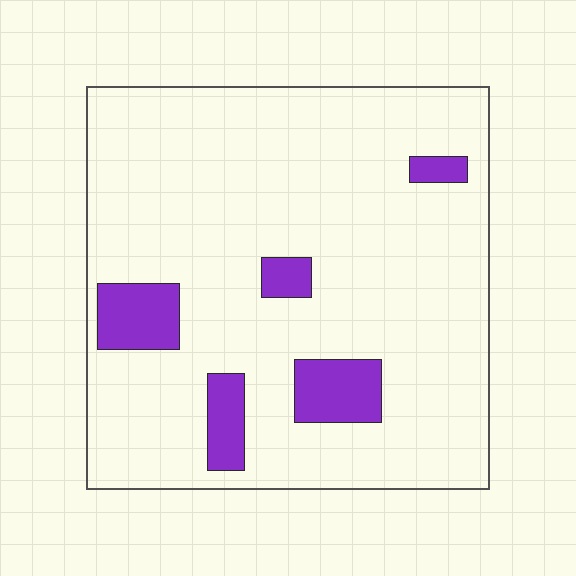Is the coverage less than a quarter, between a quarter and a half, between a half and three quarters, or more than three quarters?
Less than a quarter.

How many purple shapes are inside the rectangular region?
5.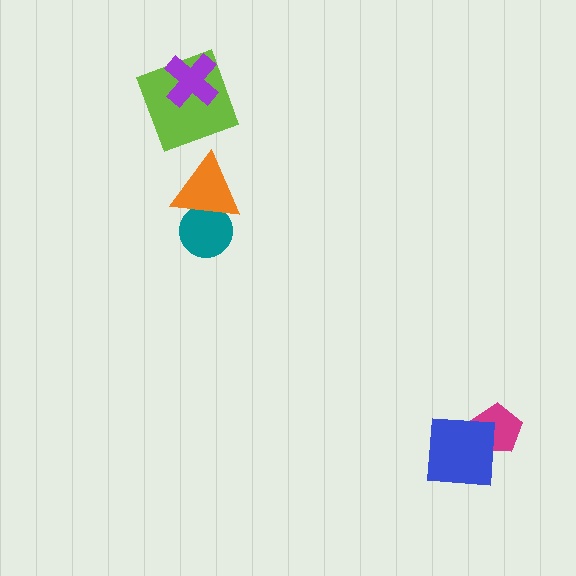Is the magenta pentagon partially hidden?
Yes, it is partially covered by another shape.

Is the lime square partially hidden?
Yes, it is partially covered by another shape.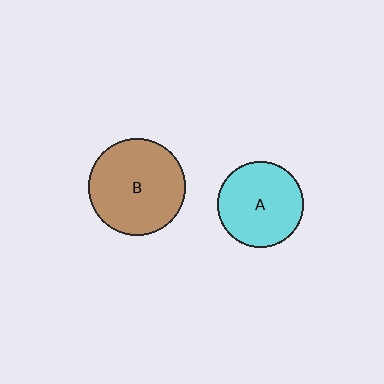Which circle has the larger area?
Circle B (brown).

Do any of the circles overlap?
No, none of the circles overlap.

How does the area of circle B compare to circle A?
Approximately 1.3 times.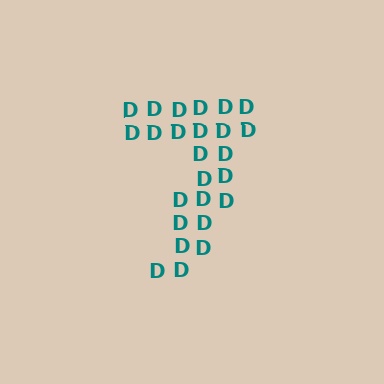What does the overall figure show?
The overall figure shows the digit 7.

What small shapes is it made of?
It is made of small letter D's.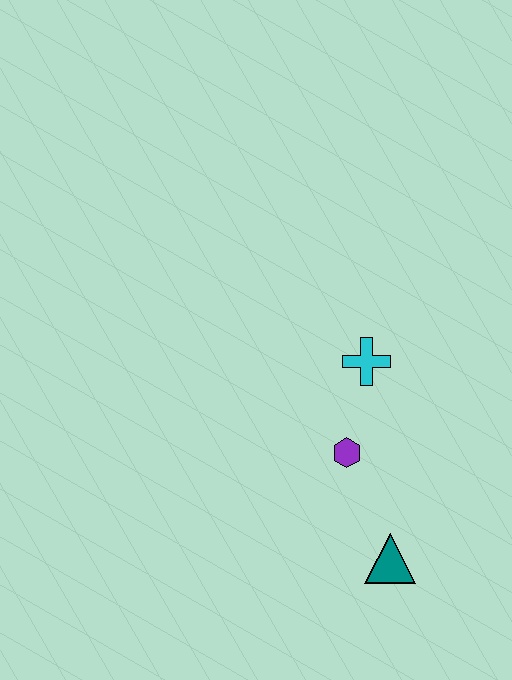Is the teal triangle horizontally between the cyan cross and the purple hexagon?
No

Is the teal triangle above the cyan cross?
No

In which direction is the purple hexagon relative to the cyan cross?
The purple hexagon is below the cyan cross.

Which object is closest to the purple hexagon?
The cyan cross is closest to the purple hexagon.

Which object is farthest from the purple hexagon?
The teal triangle is farthest from the purple hexagon.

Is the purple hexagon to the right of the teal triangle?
No